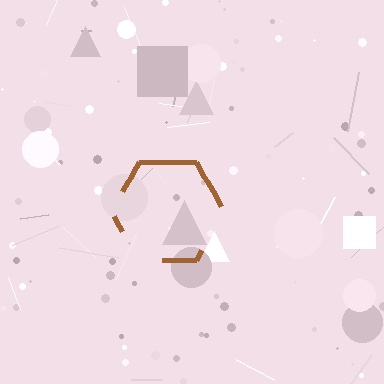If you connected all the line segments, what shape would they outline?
They would outline a hexagon.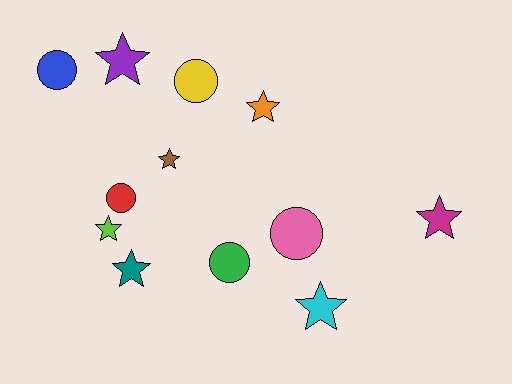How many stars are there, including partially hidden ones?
There are 7 stars.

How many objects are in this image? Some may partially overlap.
There are 12 objects.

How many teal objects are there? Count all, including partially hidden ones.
There is 1 teal object.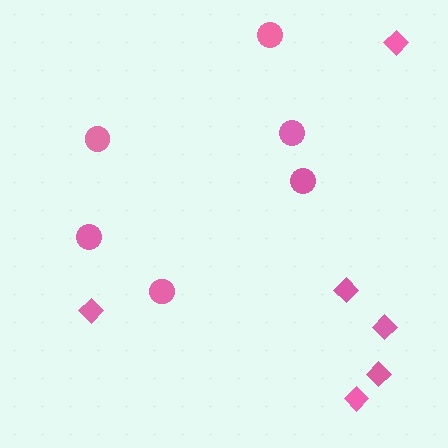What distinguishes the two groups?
There are 2 groups: one group of diamonds (6) and one group of circles (6).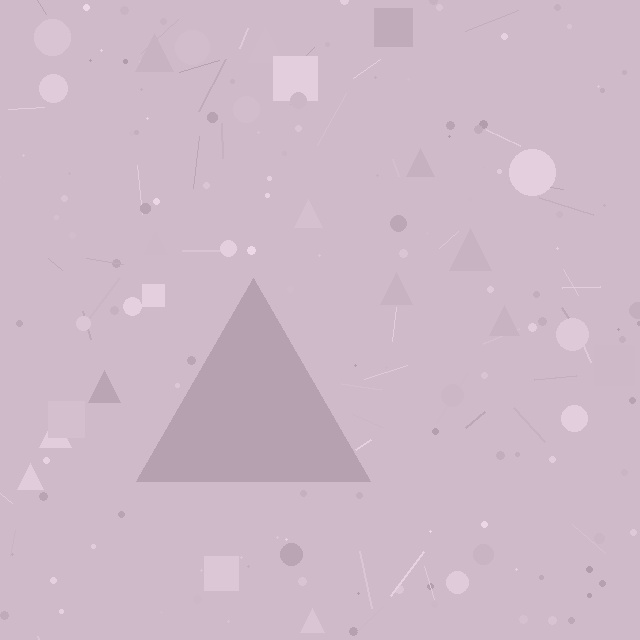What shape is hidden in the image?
A triangle is hidden in the image.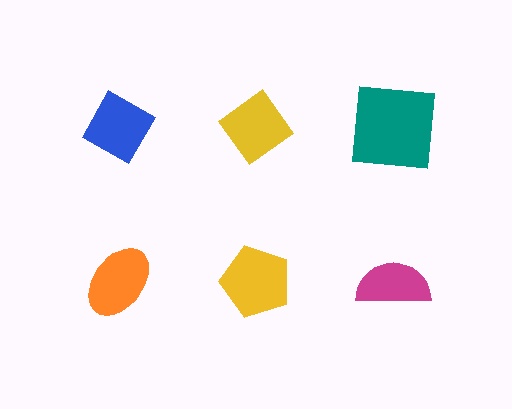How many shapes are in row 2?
3 shapes.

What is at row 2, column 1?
An orange ellipse.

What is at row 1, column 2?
A yellow diamond.